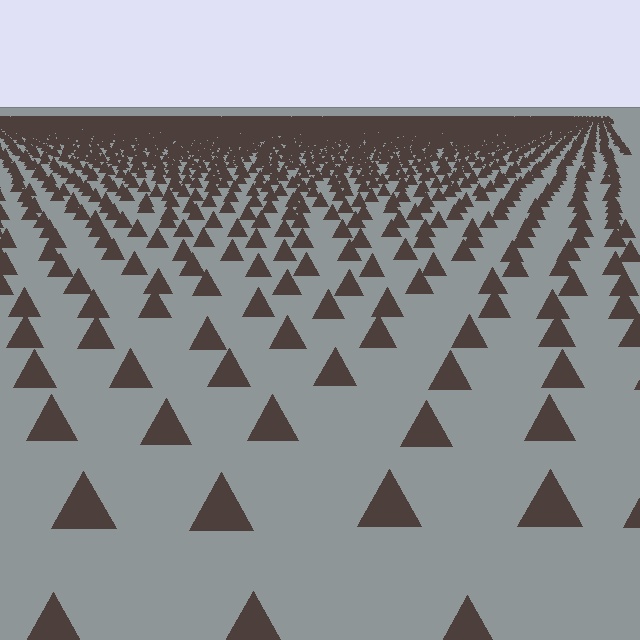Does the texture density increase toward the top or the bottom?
Density increases toward the top.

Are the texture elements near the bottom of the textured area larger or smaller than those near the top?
Larger. Near the bottom, elements are closer to the viewer and appear at a bigger on-screen size.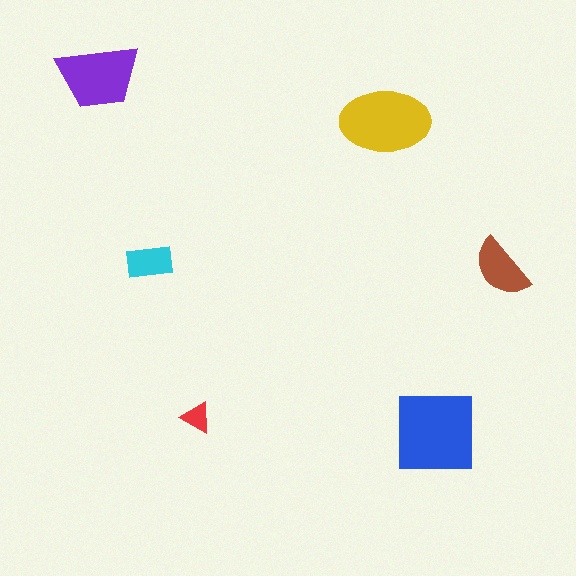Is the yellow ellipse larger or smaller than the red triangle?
Larger.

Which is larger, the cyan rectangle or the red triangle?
The cyan rectangle.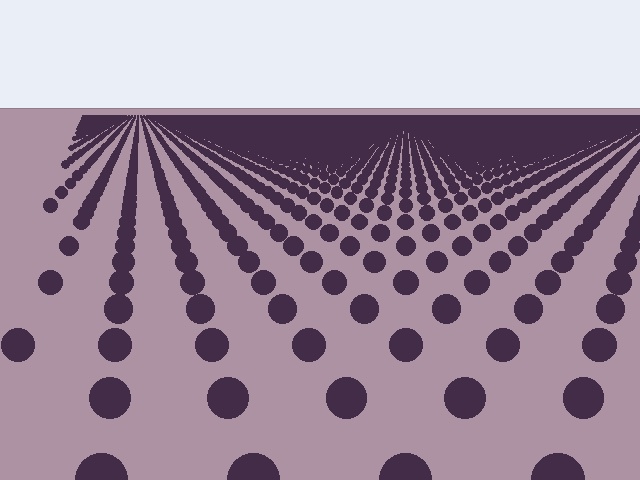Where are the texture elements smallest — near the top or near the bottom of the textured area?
Near the top.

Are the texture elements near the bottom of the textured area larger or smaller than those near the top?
Larger. Near the bottom, elements are closer to the viewer and appear at a bigger on-screen size.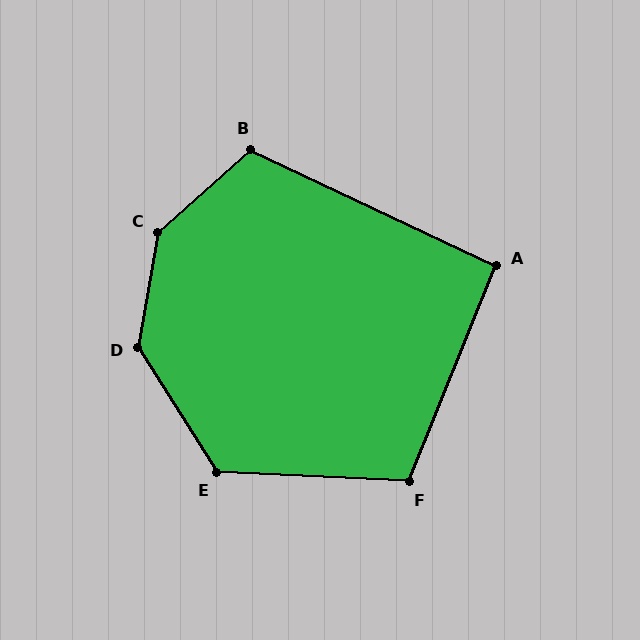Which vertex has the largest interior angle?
C, at approximately 142 degrees.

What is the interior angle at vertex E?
Approximately 125 degrees (obtuse).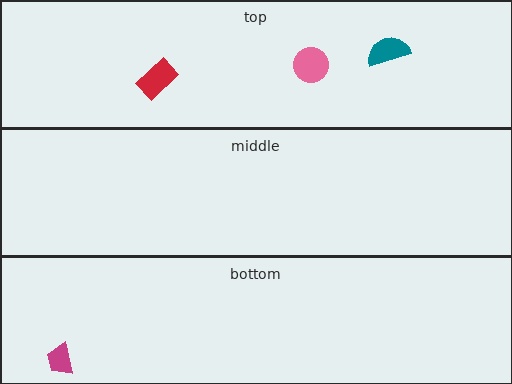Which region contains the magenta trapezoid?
The bottom region.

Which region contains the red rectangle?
The top region.